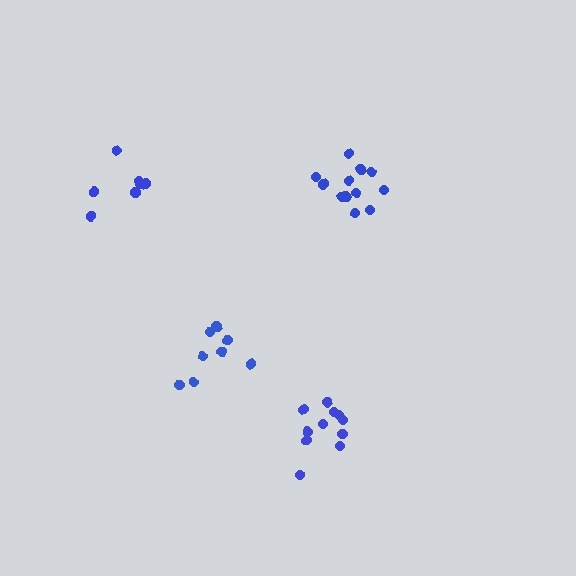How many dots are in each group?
Group 1: 12 dots, Group 2: 11 dots, Group 3: 8 dots, Group 4: 7 dots (38 total).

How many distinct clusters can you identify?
There are 4 distinct clusters.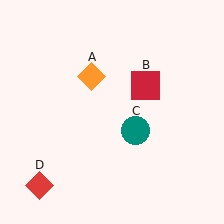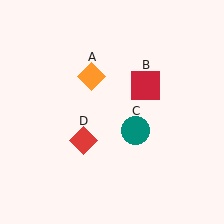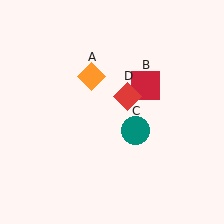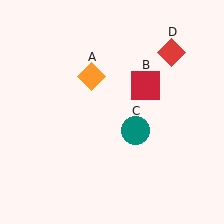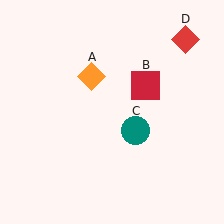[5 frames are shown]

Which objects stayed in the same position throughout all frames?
Orange diamond (object A) and red square (object B) and teal circle (object C) remained stationary.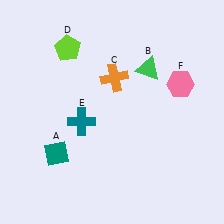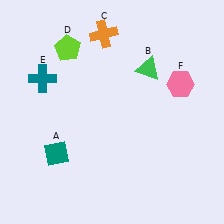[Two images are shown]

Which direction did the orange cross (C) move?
The orange cross (C) moved up.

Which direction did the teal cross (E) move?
The teal cross (E) moved up.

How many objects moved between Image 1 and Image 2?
2 objects moved between the two images.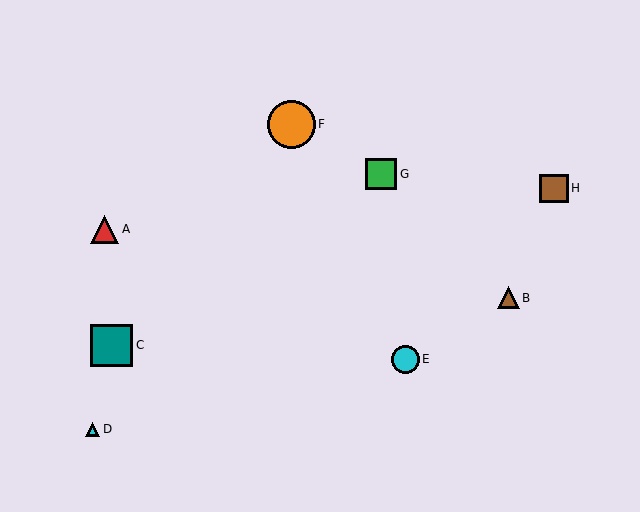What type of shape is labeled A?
Shape A is a red triangle.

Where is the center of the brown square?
The center of the brown square is at (554, 188).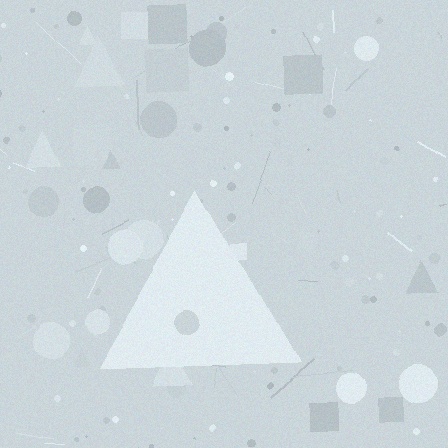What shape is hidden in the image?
A triangle is hidden in the image.